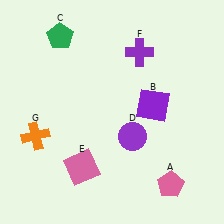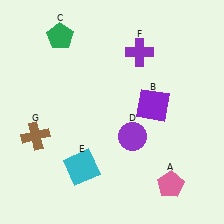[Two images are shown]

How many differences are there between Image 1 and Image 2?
There are 2 differences between the two images.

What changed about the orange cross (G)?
In Image 1, G is orange. In Image 2, it changed to brown.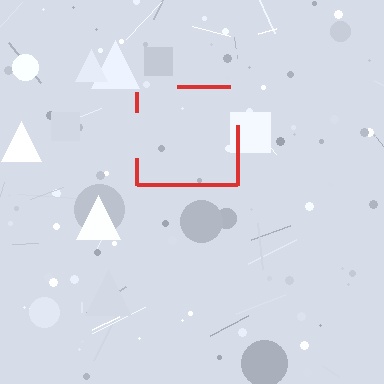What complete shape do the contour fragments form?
The contour fragments form a square.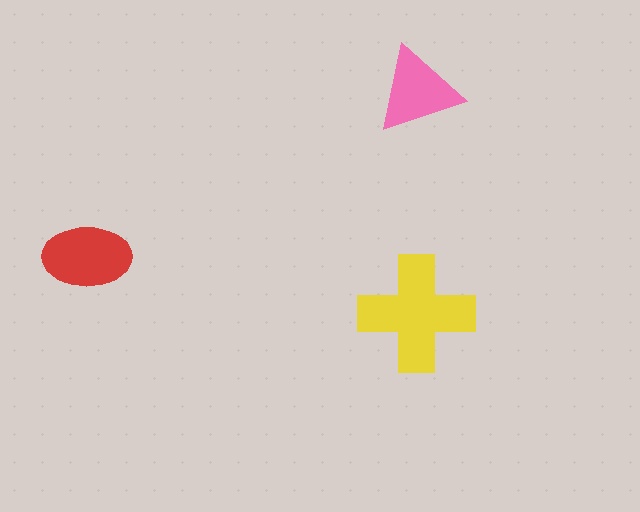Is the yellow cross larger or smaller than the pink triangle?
Larger.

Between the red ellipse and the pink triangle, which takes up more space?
The red ellipse.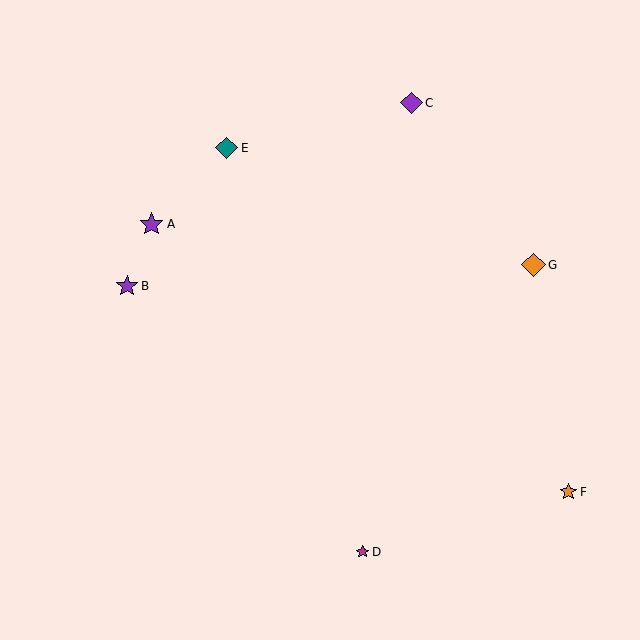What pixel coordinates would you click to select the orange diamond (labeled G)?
Click at (533, 265) to select the orange diamond G.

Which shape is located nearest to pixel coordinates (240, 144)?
The teal diamond (labeled E) at (227, 148) is nearest to that location.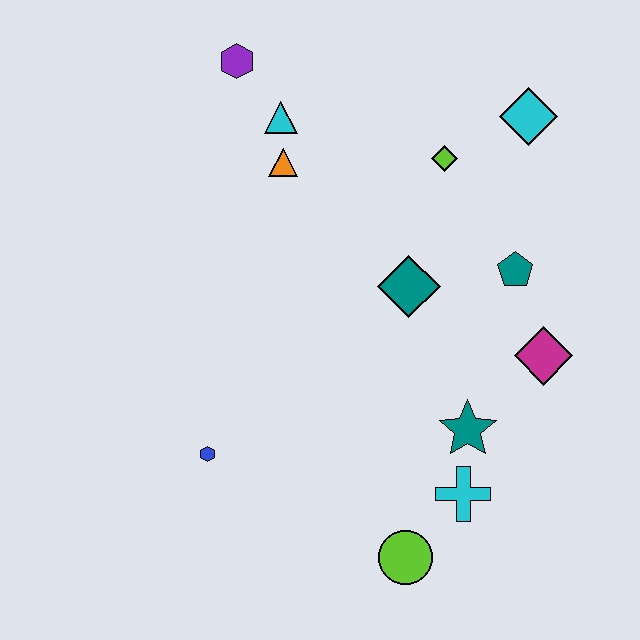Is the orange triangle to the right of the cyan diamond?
No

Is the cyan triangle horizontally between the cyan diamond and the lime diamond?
No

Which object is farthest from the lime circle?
The purple hexagon is farthest from the lime circle.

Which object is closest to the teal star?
The cyan cross is closest to the teal star.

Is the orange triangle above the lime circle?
Yes